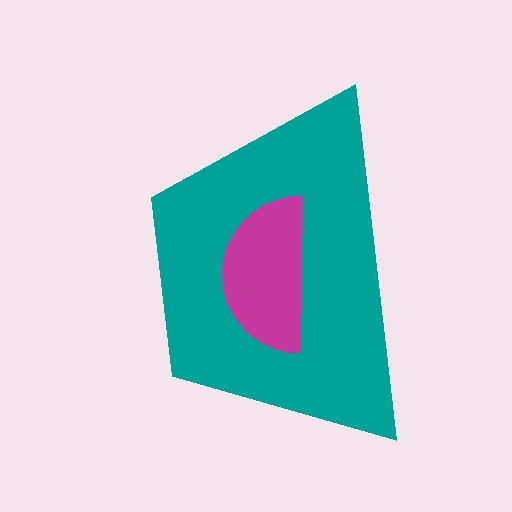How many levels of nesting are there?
2.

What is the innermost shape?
The magenta semicircle.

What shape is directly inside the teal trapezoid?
The magenta semicircle.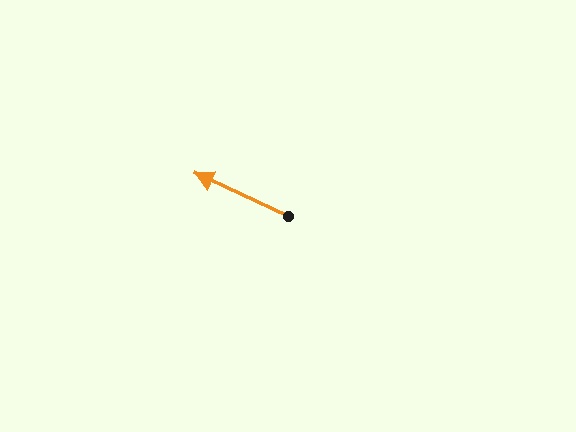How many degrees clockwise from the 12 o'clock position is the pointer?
Approximately 295 degrees.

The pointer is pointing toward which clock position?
Roughly 10 o'clock.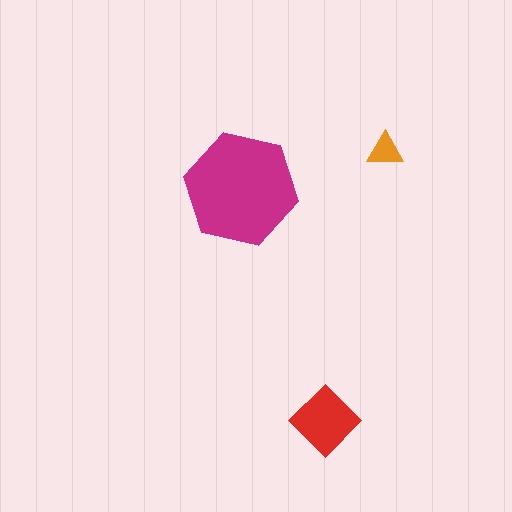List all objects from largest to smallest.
The magenta hexagon, the red diamond, the orange triangle.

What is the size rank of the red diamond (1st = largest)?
2nd.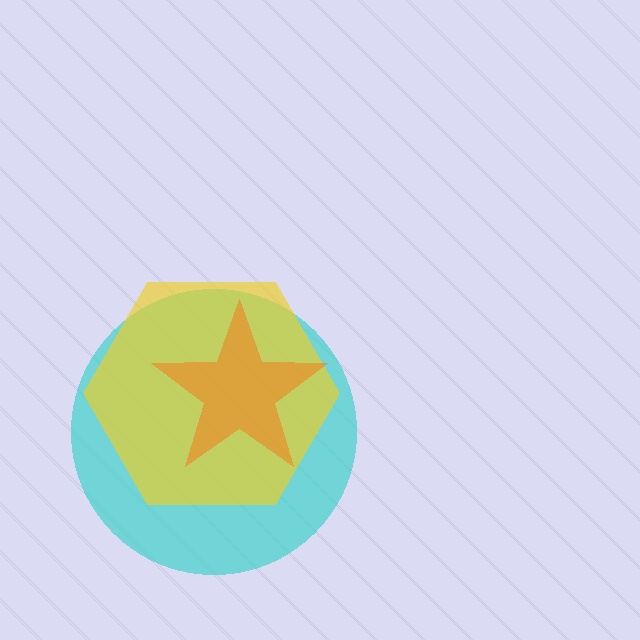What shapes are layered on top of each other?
The layered shapes are: a cyan circle, a yellow hexagon, an orange star.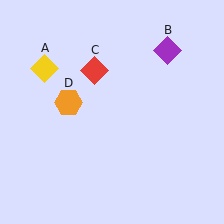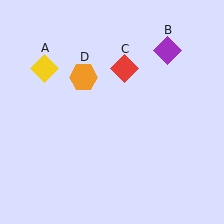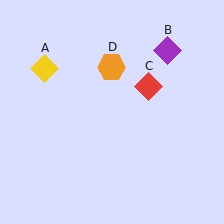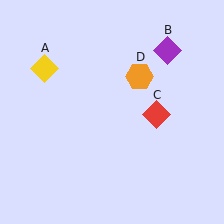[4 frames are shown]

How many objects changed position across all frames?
2 objects changed position: red diamond (object C), orange hexagon (object D).